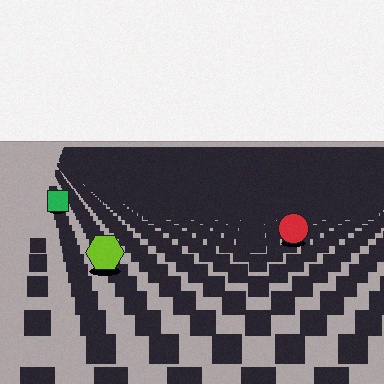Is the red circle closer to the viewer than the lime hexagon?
No. The lime hexagon is closer — you can tell from the texture gradient: the ground texture is coarser near it.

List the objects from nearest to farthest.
From nearest to farthest: the lime hexagon, the red circle, the green square.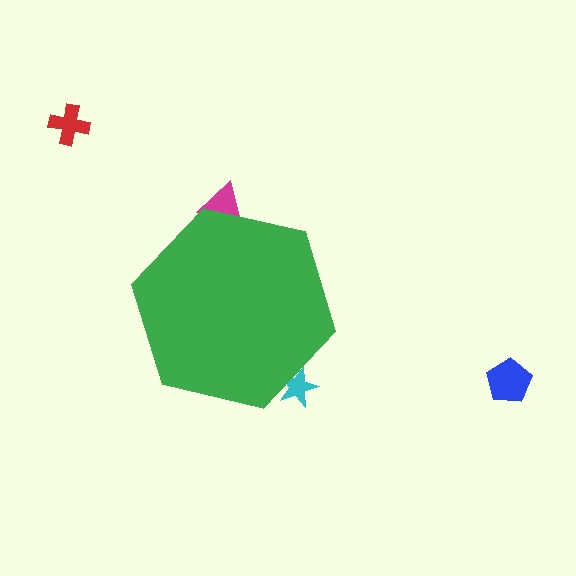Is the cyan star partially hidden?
Yes, the cyan star is partially hidden behind the green hexagon.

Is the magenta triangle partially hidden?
Yes, the magenta triangle is partially hidden behind the green hexagon.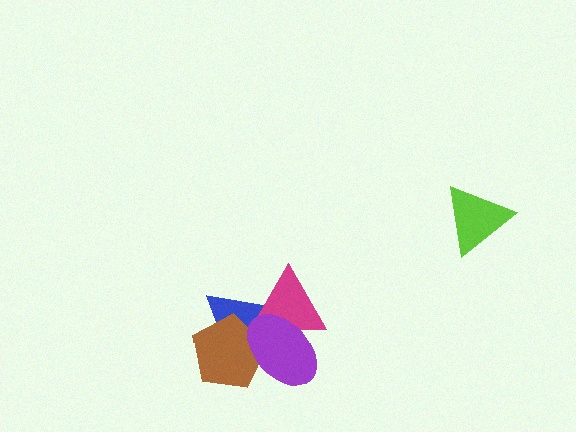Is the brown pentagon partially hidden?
Yes, it is partially covered by another shape.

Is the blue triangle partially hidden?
Yes, it is partially covered by another shape.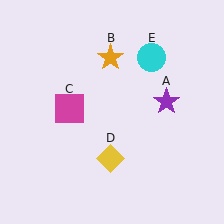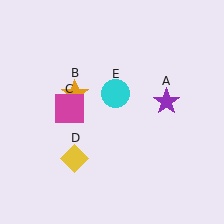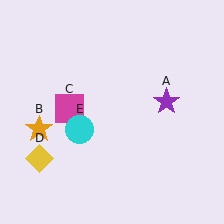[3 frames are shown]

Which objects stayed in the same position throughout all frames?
Purple star (object A) and magenta square (object C) remained stationary.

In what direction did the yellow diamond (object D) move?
The yellow diamond (object D) moved left.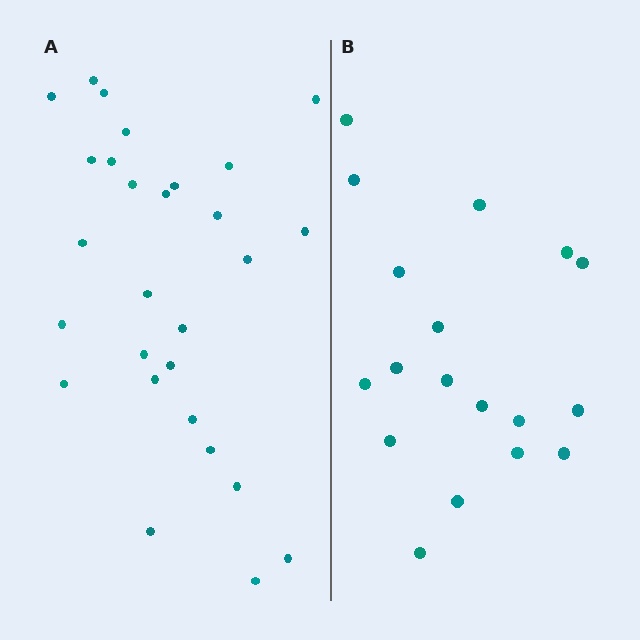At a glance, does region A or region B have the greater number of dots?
Region A (the left region) has more dots.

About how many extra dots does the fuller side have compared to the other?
Region A has roughly 10 or so more dots than region B.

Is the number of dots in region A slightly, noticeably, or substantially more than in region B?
Region A has substantially more. The ratio is roughly 1.6 to 1.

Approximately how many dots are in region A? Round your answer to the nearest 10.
About 30 dots. (The exact count is 28, which rounds to 30.)